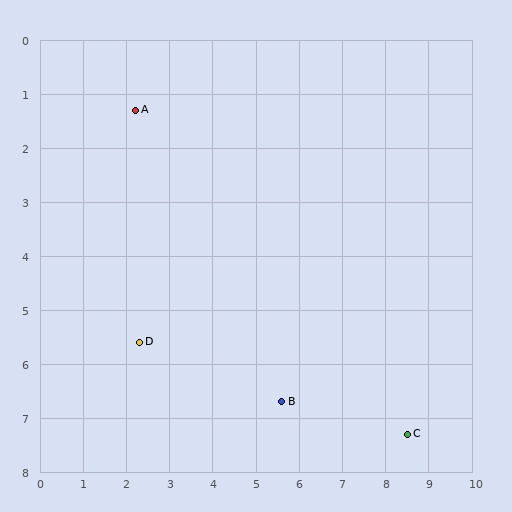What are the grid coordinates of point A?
Point A is at approximately (2.2, 1.3).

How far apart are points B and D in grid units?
Points B and D are about 3.5 grid units apart.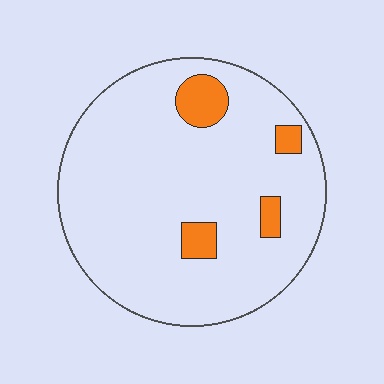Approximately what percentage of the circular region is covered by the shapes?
Approximately 10%.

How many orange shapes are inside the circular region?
4.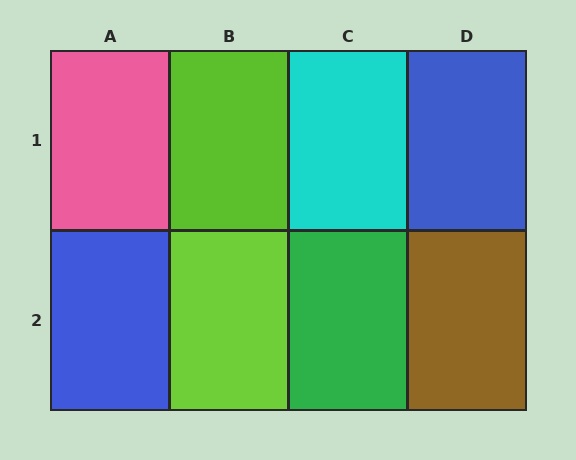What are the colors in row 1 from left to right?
Pink, lime, cyan, blue.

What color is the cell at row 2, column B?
Lime.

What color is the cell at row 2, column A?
Blue.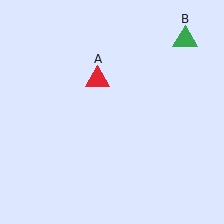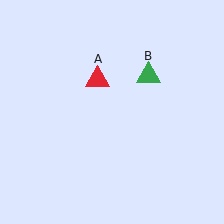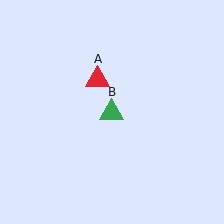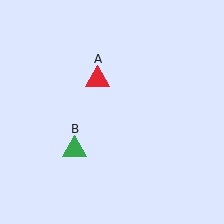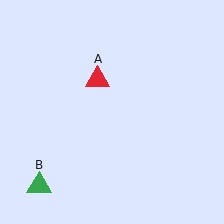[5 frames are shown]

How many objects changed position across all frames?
1 object changed position: green triangle (object B).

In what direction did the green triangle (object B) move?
The green triangle (object B) moved down and to the left.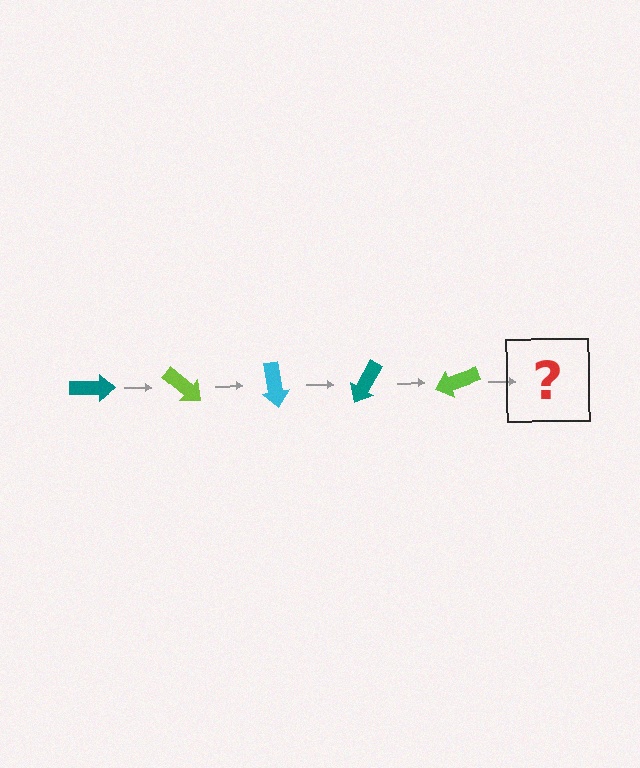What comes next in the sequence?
The next element should be a cyan arrow, rotated 200 degrees from the start.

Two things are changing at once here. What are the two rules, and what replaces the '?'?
The two rules are that it rotates 40 degrees each step and the color cycles through teal, lime, and cyan. The '?' should be a cyan arrow, rotated 200 degrees from the start.